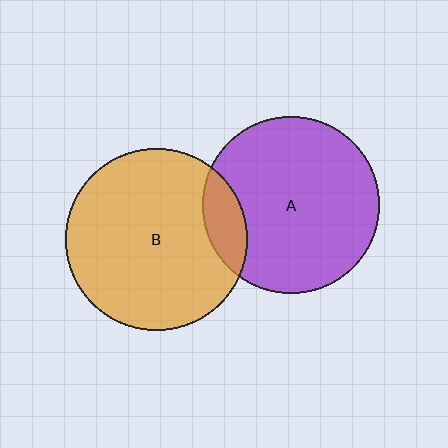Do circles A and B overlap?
Yes.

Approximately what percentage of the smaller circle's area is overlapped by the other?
Approximately 15%.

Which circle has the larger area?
Circle B (orange).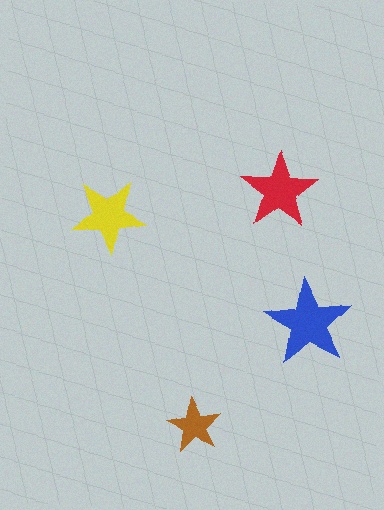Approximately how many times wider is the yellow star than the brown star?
About 1.5 times wider.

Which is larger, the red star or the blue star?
The blue one.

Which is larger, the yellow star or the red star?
The red one.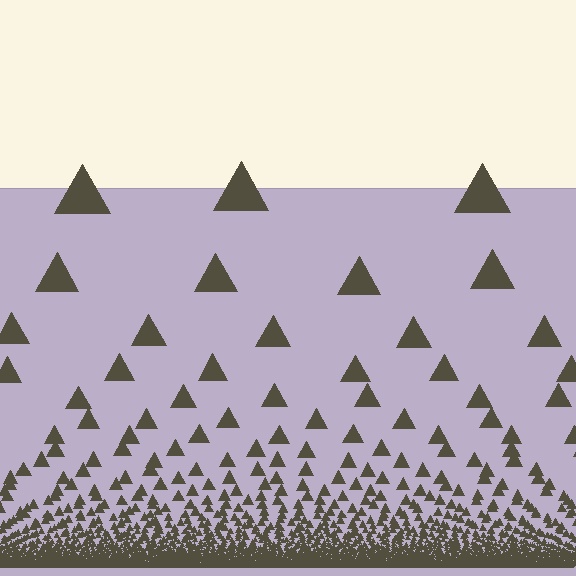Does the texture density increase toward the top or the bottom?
Density increases toward the bottom.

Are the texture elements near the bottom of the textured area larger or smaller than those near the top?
Smaller. The gradient is inverted — elements near the bottom are smaller and denser.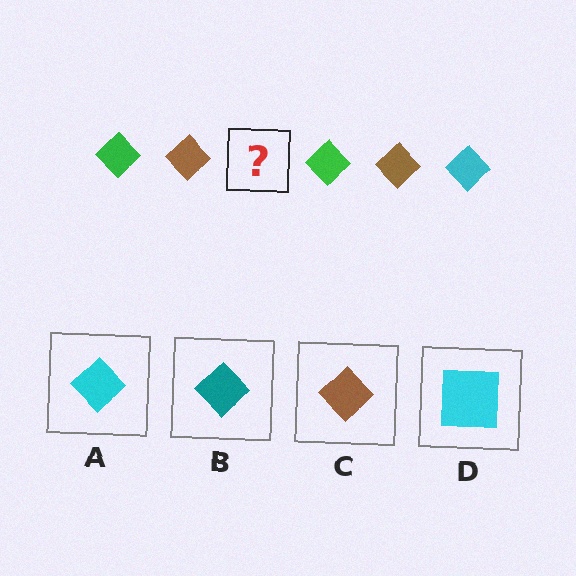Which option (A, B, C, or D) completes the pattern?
A.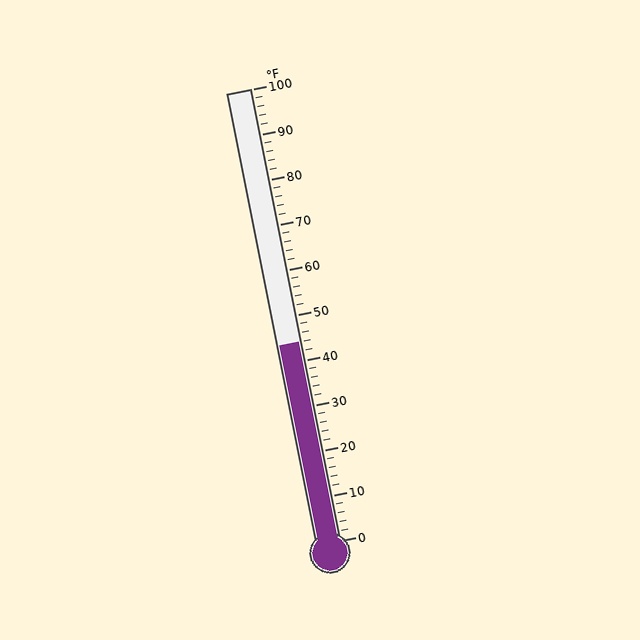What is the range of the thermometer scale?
The thermometer scale ranges from 0°F to 100°F.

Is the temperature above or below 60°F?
The temperature is below 60°F.